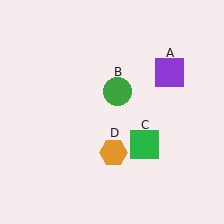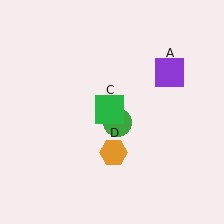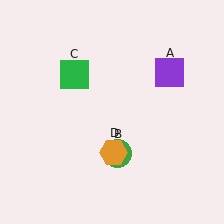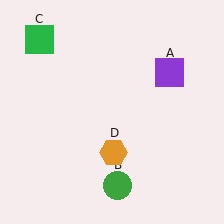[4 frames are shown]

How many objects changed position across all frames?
2 objects changed position: green circle (object B), green square (object C).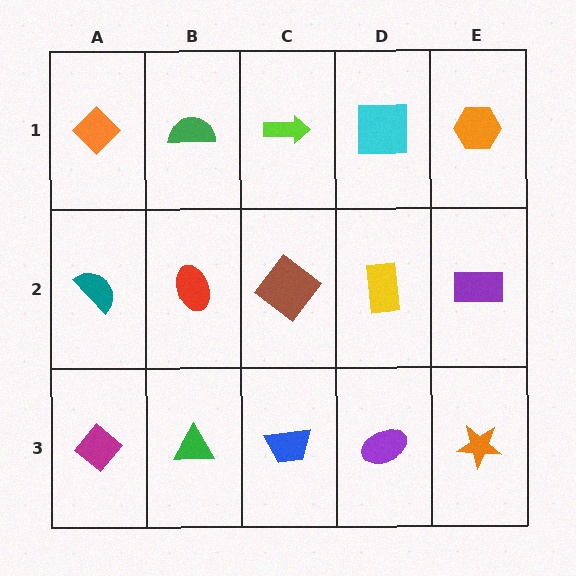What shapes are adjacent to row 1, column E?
A purple rectangle (row 2, column E), a cyan square (row 1, column D).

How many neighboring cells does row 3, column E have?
2.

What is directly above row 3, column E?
A purple rectangle.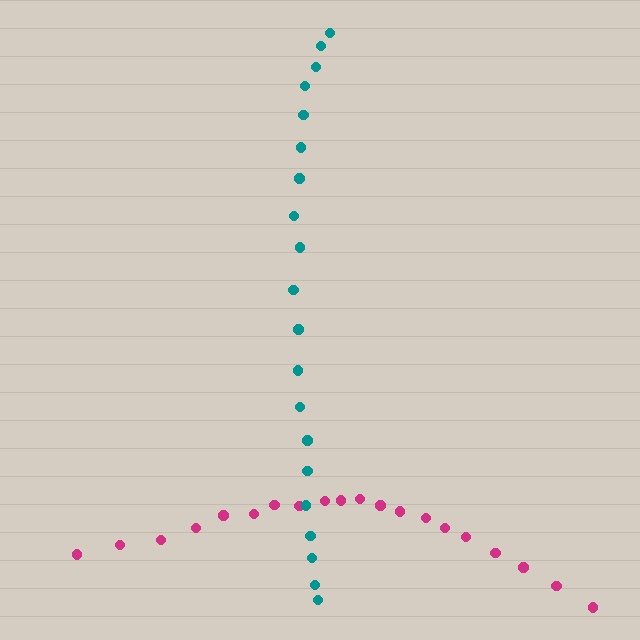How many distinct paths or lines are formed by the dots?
There are 2 distinct paths.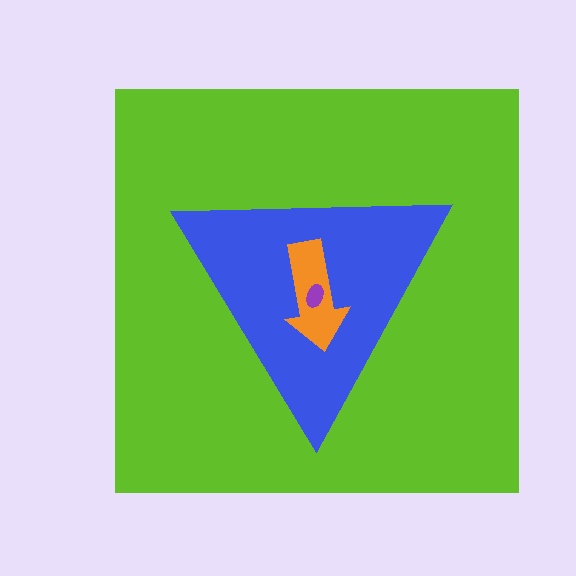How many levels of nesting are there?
4.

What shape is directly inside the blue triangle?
The orange arrow.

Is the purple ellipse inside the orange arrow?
Yes.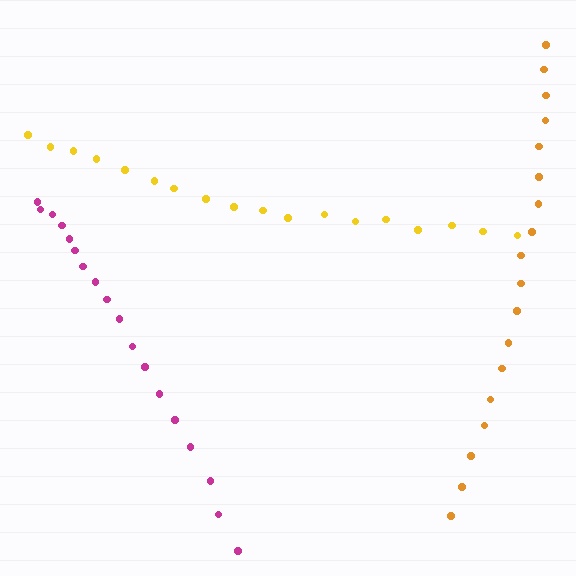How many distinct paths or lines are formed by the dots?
There are 3 distinct paths.